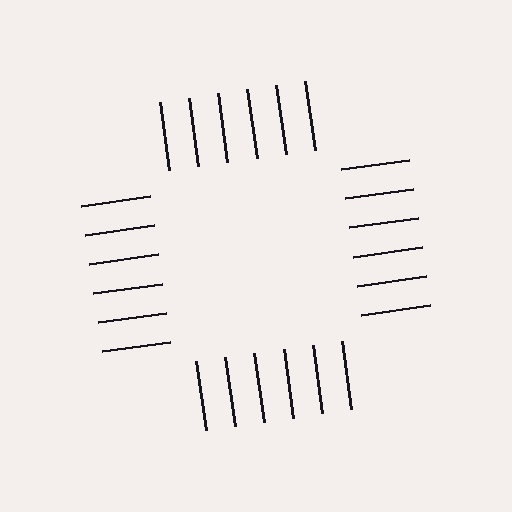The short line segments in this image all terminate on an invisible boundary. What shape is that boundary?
An illusory square — the line segments terminate on its edges but no continuous stroke is drawn.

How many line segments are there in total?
24 — 6 along each of the 4 edges.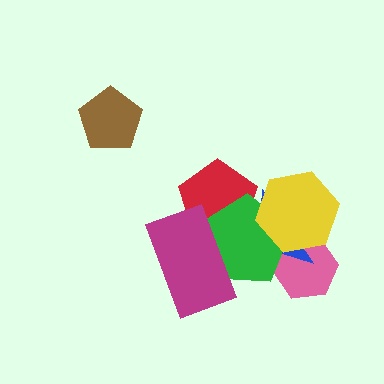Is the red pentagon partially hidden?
Yes, it is partially covered by another shape.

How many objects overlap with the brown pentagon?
0 objects overlap with the brown pentagon.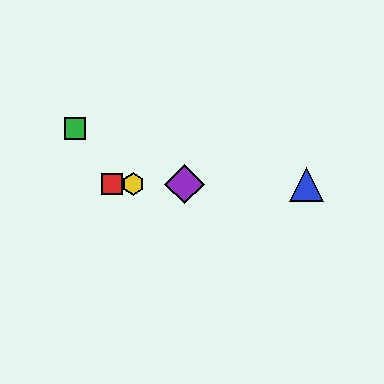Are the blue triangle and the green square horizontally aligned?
No, the blue triangle is at y≈184 and the green square is at y≈129.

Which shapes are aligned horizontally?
The red square, the blue triangle, the yellow hexagon, the purple diamond are aligned horizontally.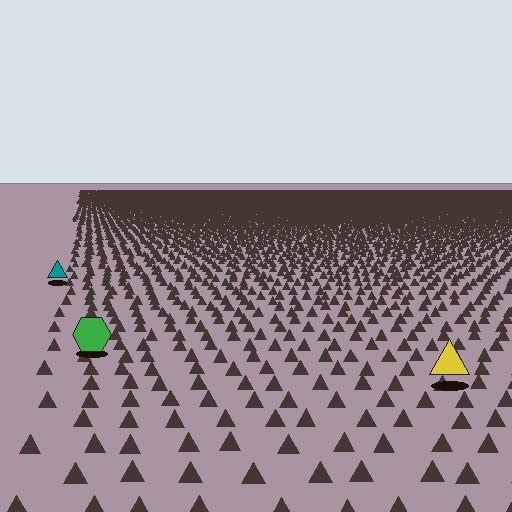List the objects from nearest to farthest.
From nearest to farthest: the yellow triangle, the green hexagon, the teal triangle.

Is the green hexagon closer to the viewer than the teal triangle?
Yes. The green hexagon is closer — you can tell from the texture gradient: the ground texture is coarser near it.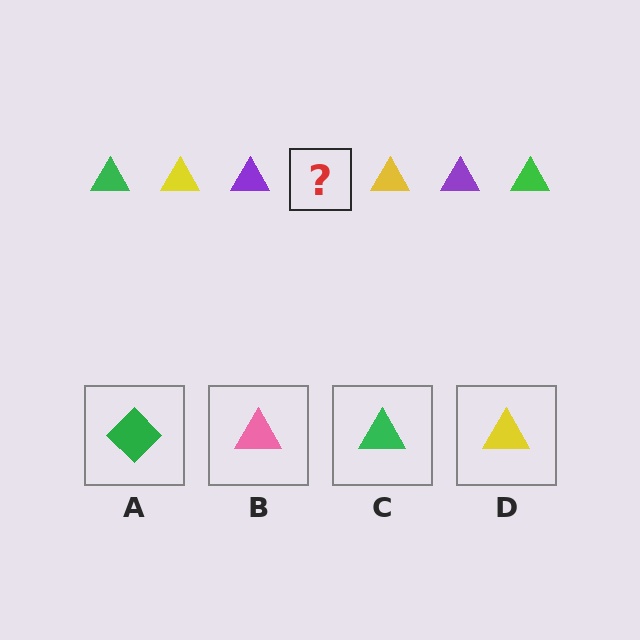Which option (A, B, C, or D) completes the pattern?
C.